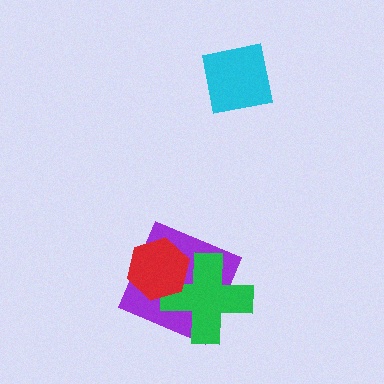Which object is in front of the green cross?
The red hexagon is in front of the green cross.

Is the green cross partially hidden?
Yes, it is partially covered by another shape.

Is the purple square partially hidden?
Yes, it is partially covered by another shape.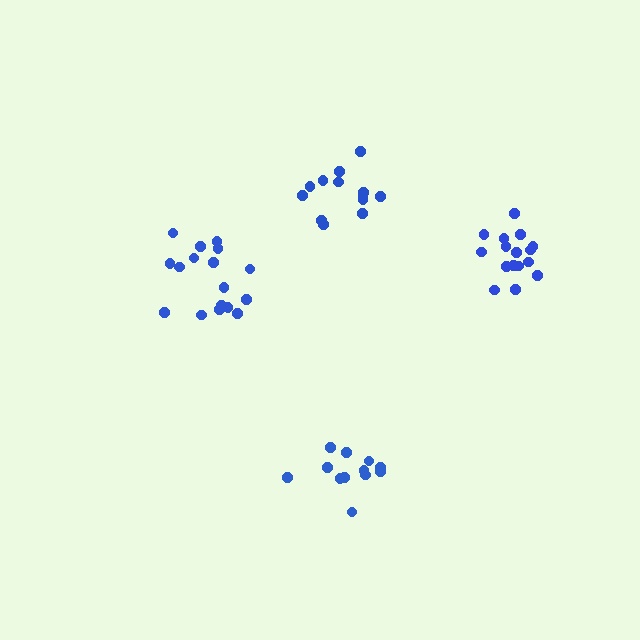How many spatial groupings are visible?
There are 4 spatial groupings.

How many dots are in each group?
Group 1: 12 dots, Group 2: 13 dots, Group 3: 17 dots, Group 4: 16 dots (58 total).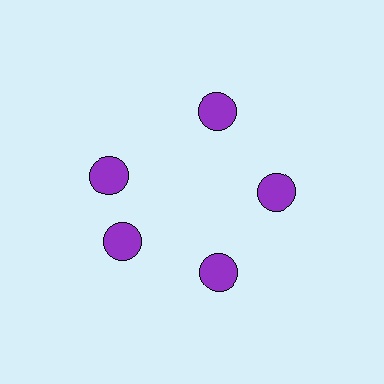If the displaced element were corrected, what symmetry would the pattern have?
It would have 5-fold rotational symmetry — the pattern would map onto itself every 72 degrees.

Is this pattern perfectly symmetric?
No. The 5 purple circles are arranged in a ring, but one element near the 10 o'clock position is rotated out of alignment along the ring, breaking the 5-fold rotational symmetry.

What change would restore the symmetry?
The symmetry would be restored by rotating it back into even spacing with its neighbors so that all 5 circles sit at equal angles and equal distance from the center.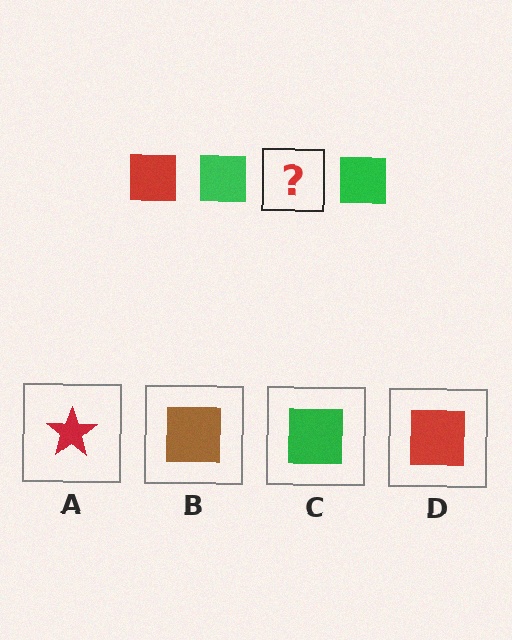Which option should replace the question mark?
Option D.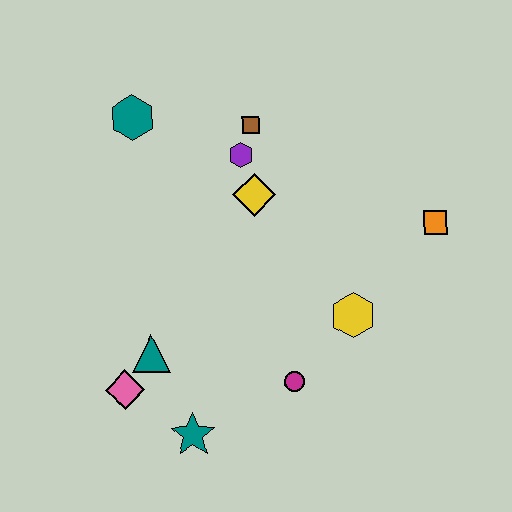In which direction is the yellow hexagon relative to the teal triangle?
The yellow hexagon is to the right of the teal triangle.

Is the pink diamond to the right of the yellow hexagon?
No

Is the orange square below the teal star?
No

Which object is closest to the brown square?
The purple hexagon is closest to the brown square.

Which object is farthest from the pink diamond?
The orange square is farthest from the pink diamond.